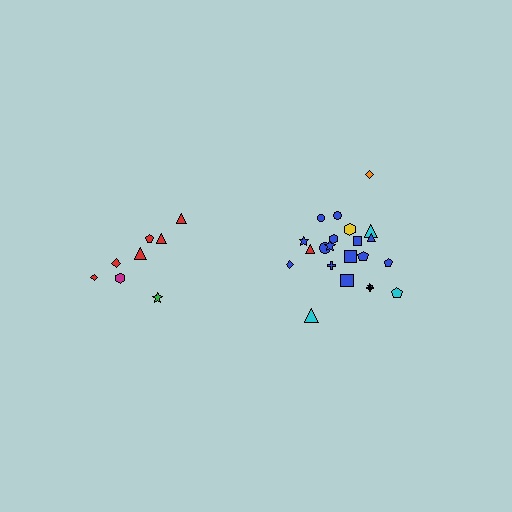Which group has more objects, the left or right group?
The right group.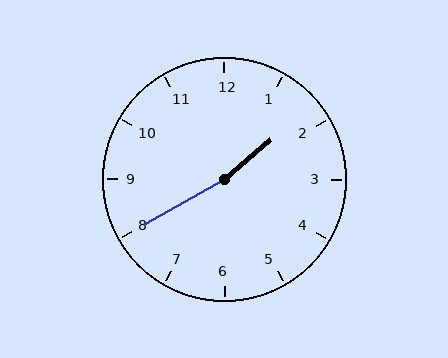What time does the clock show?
1:40.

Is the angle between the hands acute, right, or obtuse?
It is obtuse.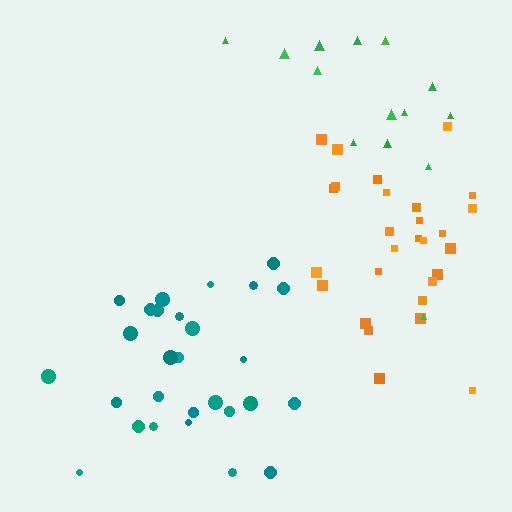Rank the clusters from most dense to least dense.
orange, teal, green.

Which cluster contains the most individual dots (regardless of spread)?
Orange (28).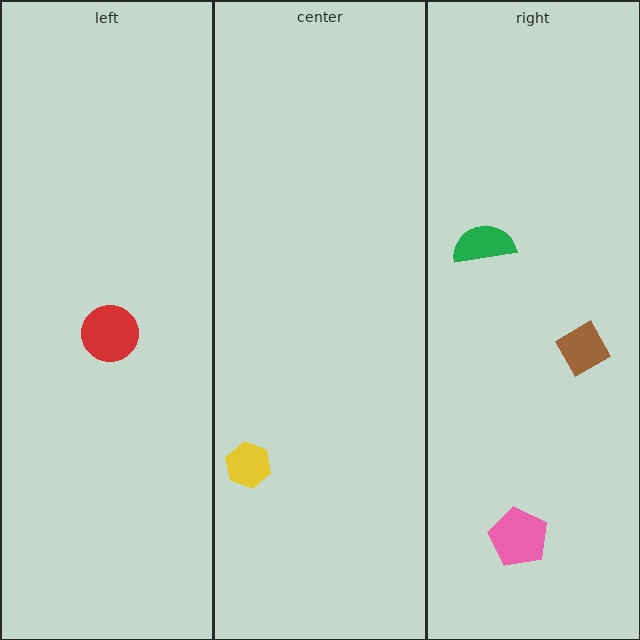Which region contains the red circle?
The left region.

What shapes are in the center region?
The yellow hexagon.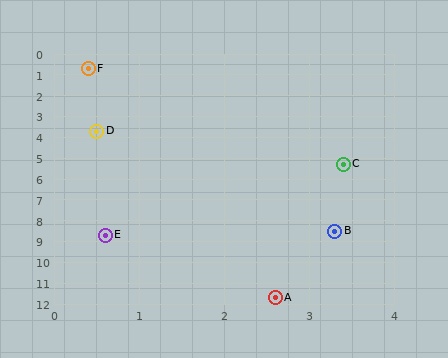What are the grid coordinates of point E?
Point E is at approximately (0.6, 8.7).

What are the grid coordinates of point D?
Point D is at approximately (0.5, 3.7).